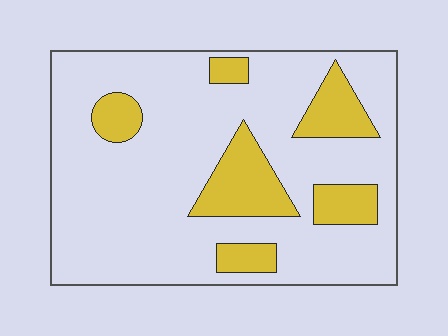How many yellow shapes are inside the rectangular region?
6.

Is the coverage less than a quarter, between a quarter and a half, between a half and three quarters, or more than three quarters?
Less than a quarter.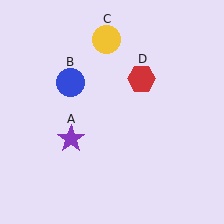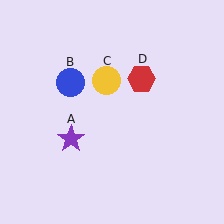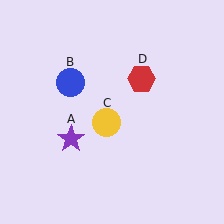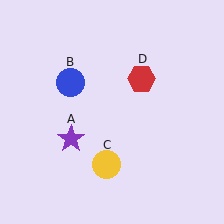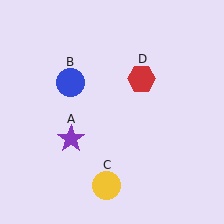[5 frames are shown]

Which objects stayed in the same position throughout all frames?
Purple star (object A) and blue circle (object B) and red hexagon (object D) remained stationary.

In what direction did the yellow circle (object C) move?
The yellow circle (object C) moved down.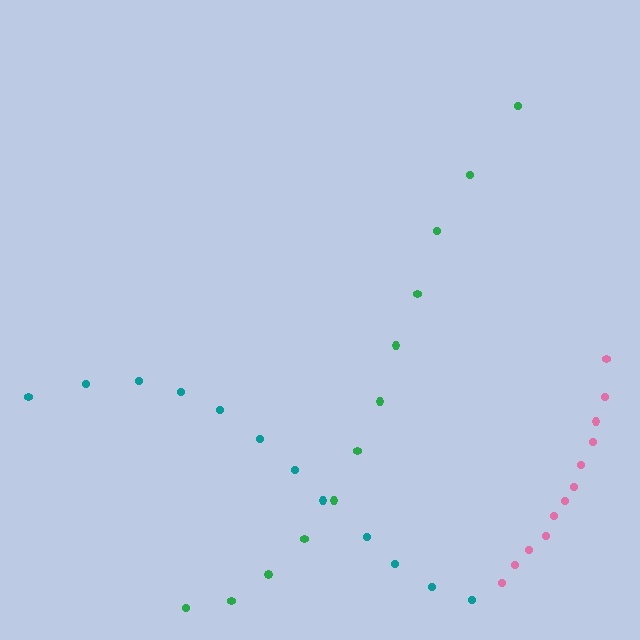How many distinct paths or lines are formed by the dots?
There are 3 distinct paths.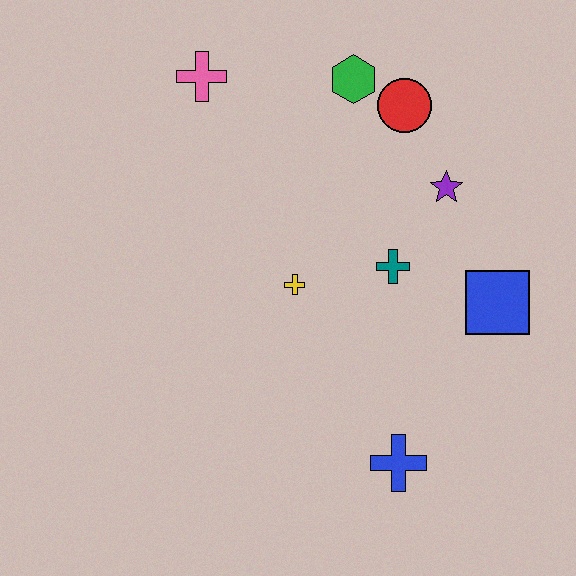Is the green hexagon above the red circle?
Yes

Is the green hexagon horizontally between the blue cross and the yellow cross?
Yes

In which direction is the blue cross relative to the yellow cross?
The blue cross is below the yellow cross.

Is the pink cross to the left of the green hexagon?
Yes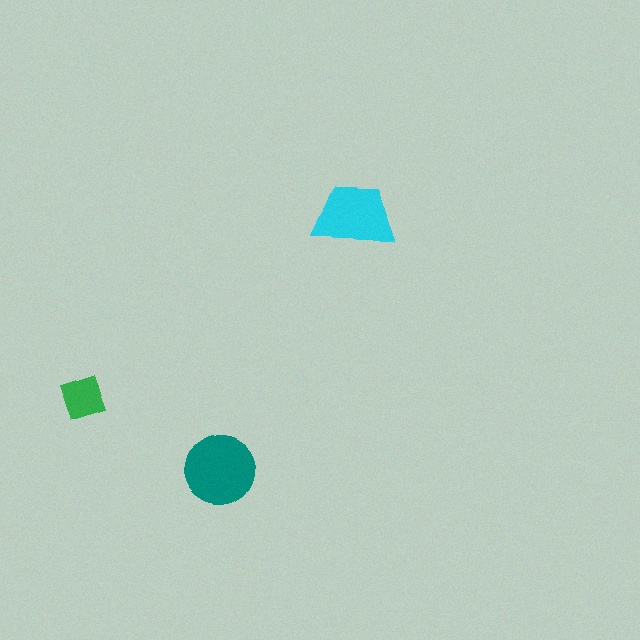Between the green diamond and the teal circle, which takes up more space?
The teal circle.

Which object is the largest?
The teal circle.